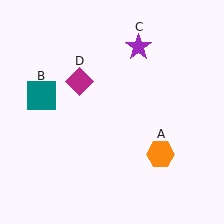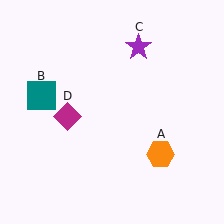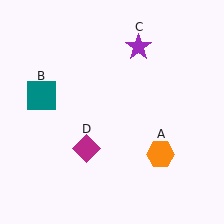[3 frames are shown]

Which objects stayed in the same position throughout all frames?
Orange hexagon (object A) and teal square (object B) and purple star (object C) remained stationary.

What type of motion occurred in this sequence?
The magenta diamond (object D) rotated counterclockwise around the center of the scene.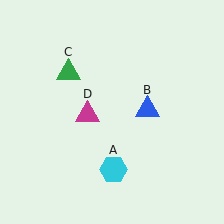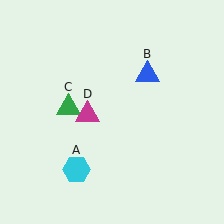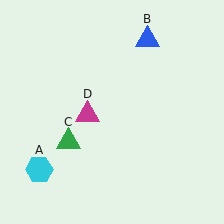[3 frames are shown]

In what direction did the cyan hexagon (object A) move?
The cyan hexagon (object A) moved left.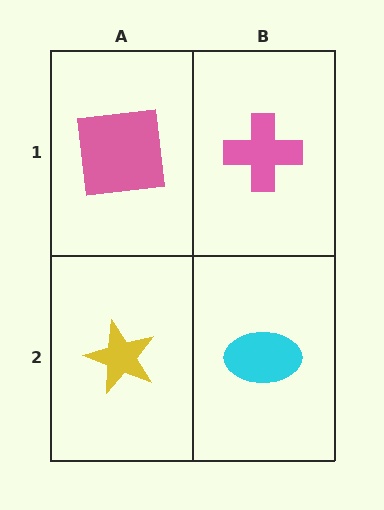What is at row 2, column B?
A cyan ellipse.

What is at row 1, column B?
A pink cross.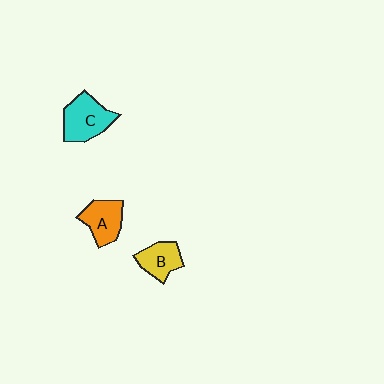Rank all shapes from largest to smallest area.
From largest to smallest: C (cyan), A (orange), B (yellow).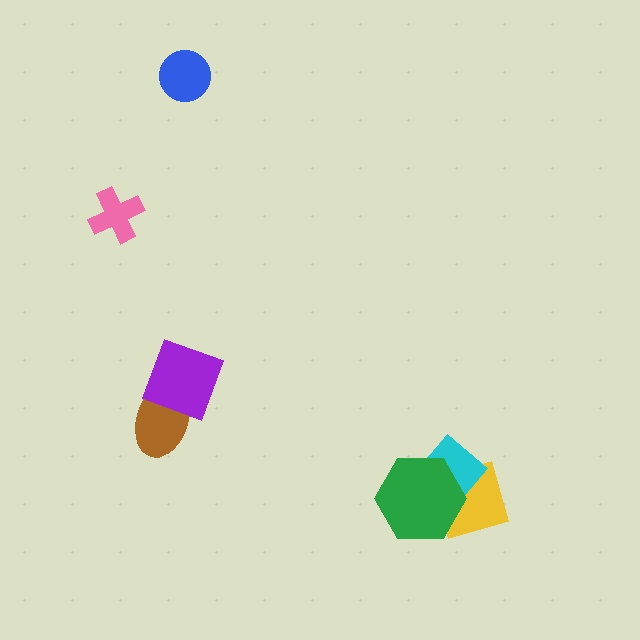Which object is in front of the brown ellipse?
The purple diamond is in front of the brown ellipse.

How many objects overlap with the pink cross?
0 objects overlap with the pink cross.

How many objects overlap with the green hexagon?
2 objects overlap with the green hexagon.